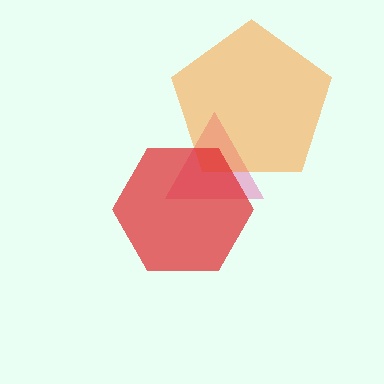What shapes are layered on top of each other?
The layered shapes are: a pink triangle, an orange pentagon, a red hexagon.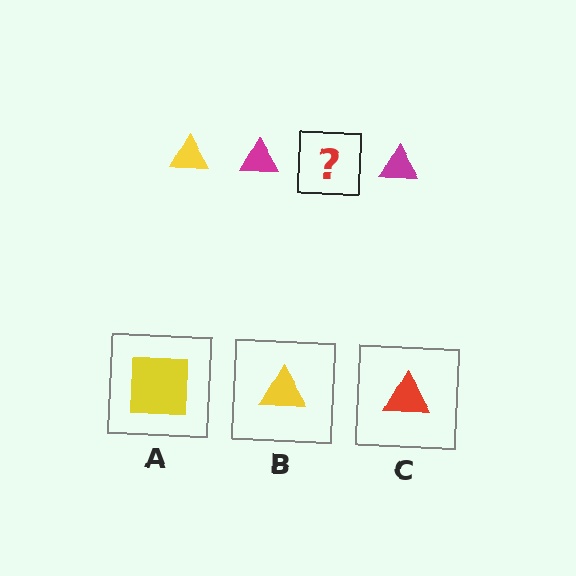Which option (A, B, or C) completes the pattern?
B.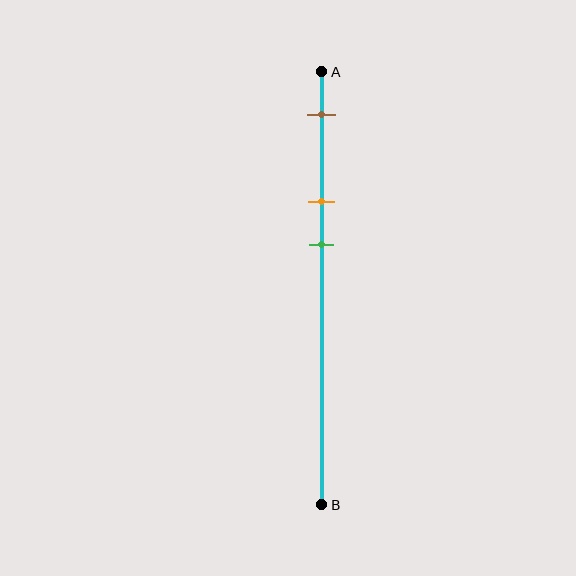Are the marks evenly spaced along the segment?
Yes, the marks are approximately evenly spaced.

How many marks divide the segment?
There are 3 marks dividing the segment.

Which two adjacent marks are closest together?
The orange and green marks are the closest adjacent pair.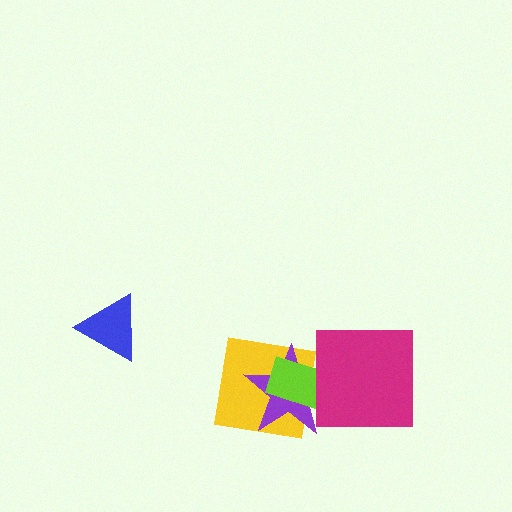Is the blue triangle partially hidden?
No, no other shape covers it.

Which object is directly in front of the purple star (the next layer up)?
The lime rectangle is directly in front of the purple star.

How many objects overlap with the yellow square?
2 objects overlap with the yellow square.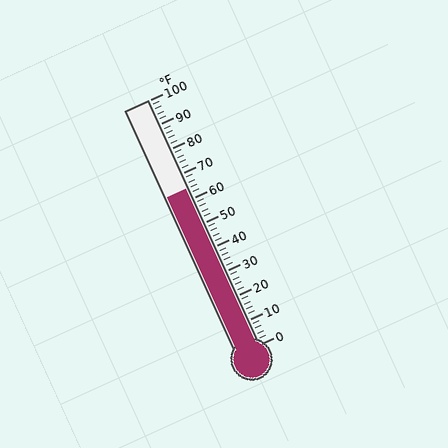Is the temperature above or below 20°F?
The temperature is above 20°F.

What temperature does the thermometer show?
The thermometer shows approximately 64°F.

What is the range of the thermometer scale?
The thermometer scale ranges from 0°F to 100°F.